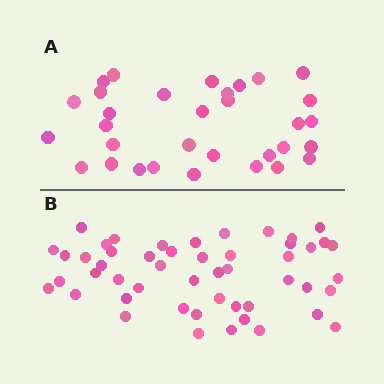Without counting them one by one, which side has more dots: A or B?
Region B (the bottom region) has more dots.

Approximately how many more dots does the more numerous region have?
Region B has approximately 20 more dots than region A.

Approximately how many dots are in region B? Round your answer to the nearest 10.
About 50 dots.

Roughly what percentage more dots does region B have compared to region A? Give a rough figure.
About 55% more.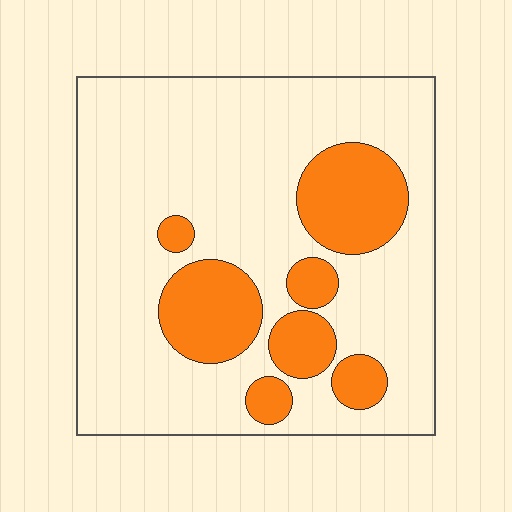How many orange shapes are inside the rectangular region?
7.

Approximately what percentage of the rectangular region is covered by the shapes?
Approximately 25%.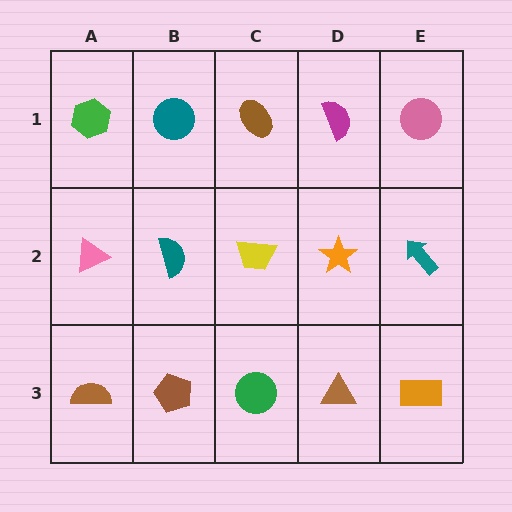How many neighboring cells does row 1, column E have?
2.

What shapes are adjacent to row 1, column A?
A pink triangle (row 2, column A), a teal circle (row 1, column B).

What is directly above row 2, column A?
A green hexagon.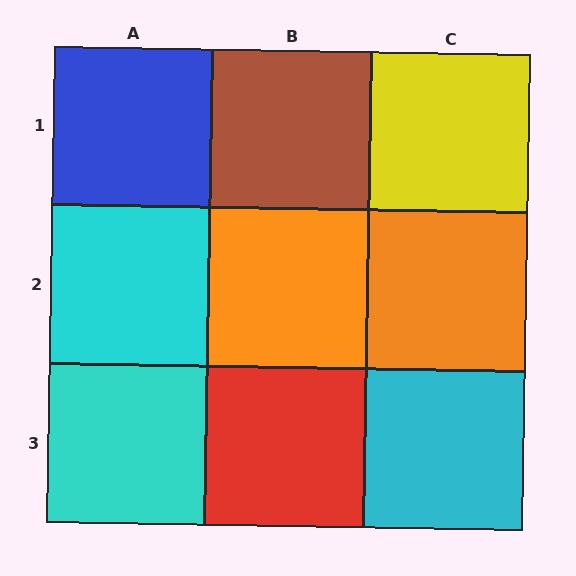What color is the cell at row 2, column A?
Cyan.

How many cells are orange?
2 cells are orange.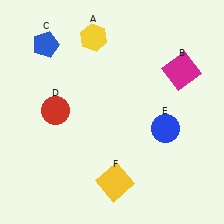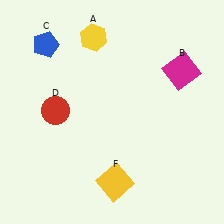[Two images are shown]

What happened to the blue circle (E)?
The blue circle (E) was removed in Image 2. It was in the bottom-right area of Image 1.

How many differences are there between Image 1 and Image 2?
There is 1 difference between the two images.